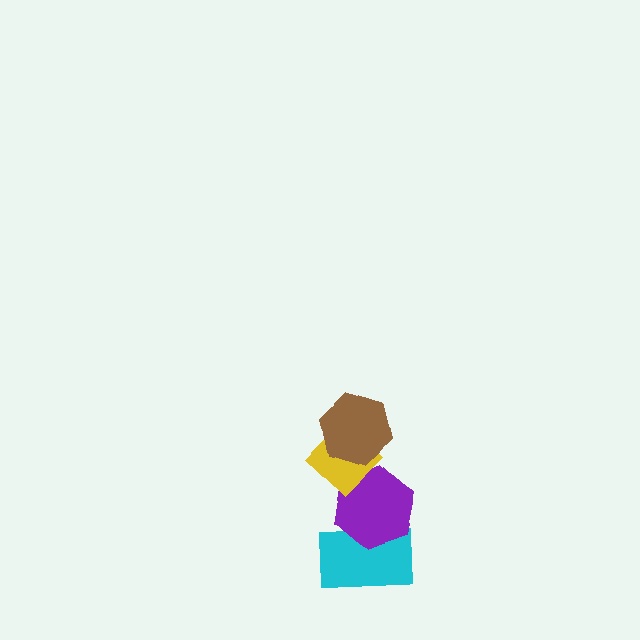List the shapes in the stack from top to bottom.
From top to bottom: the brown hexagon, the yellow diamond, the purple hexagon, the cyan rectangle.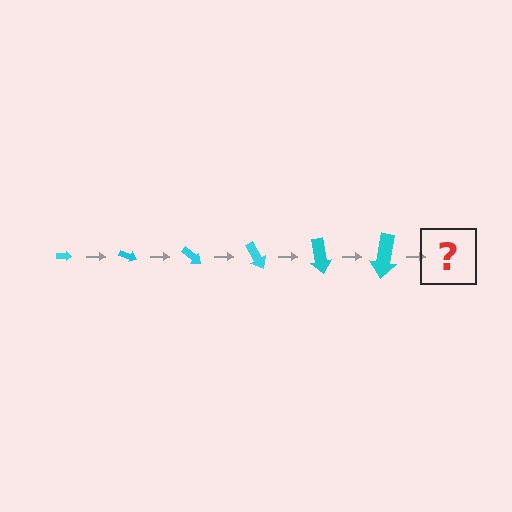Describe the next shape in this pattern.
It should be an arrow, larger than the previous one and rotated 120 degrees from the start.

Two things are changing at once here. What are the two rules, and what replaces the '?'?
The two rules are that the arrow grows larger each step and it rotates 20 degrees each step. The '?' should be an arrow, larger than the previous one and rotated 120 degrees from the start.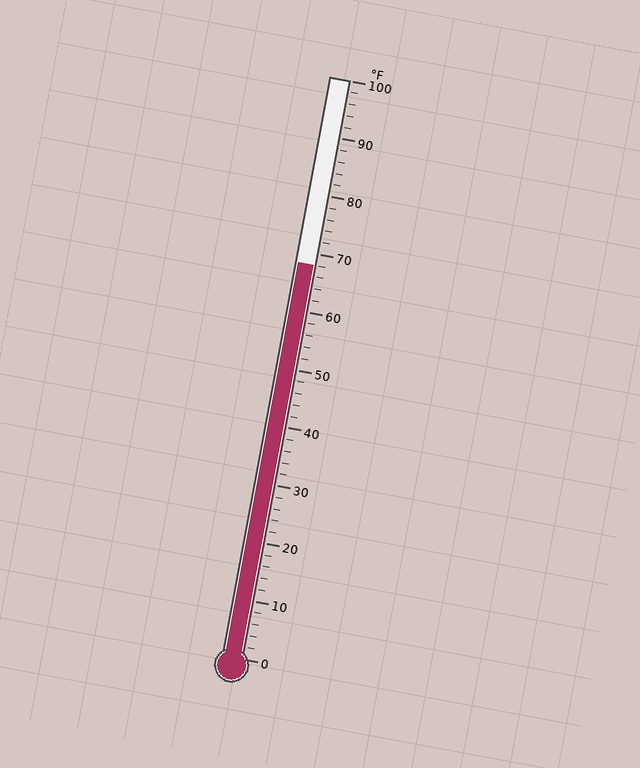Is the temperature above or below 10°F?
The temperature is above 10°F.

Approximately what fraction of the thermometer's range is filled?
The thermometer is filled to approximately 70% of its range.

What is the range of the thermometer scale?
The thermometer scale ranges from 0°F to 100°F.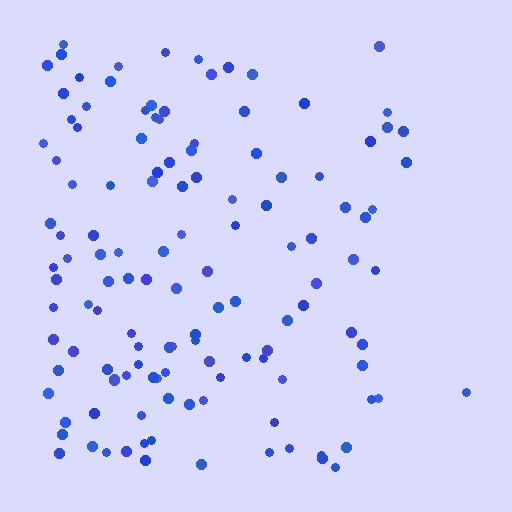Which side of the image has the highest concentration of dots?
The left.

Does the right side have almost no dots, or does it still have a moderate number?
Still a moderate number, just noticeably fewer than the left.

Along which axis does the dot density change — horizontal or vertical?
Horizontal.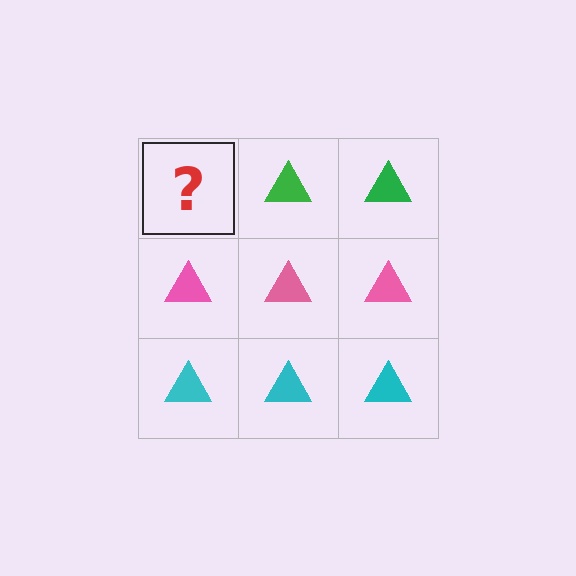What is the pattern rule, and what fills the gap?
The rule is that each row has a consistent color. The gap should be filled with a green triangle.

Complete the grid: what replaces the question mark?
The question mark should be replaced with a green triangle.